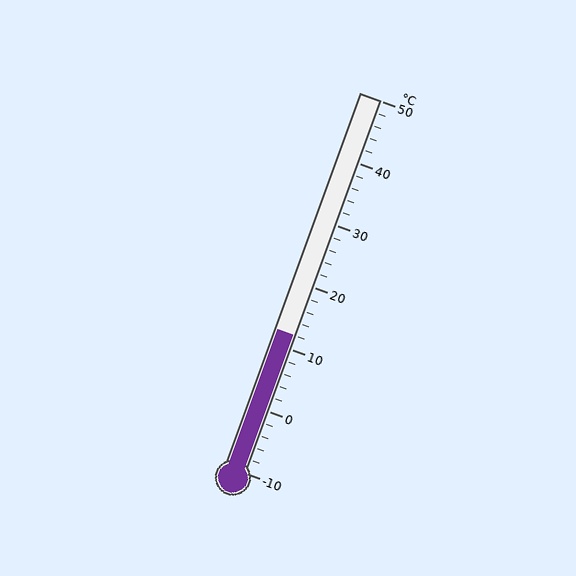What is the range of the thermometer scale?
The thermometer scale ranges from -10°C to 50°C.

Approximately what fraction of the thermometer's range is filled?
The thermometer is filled to approximately 35% of its range.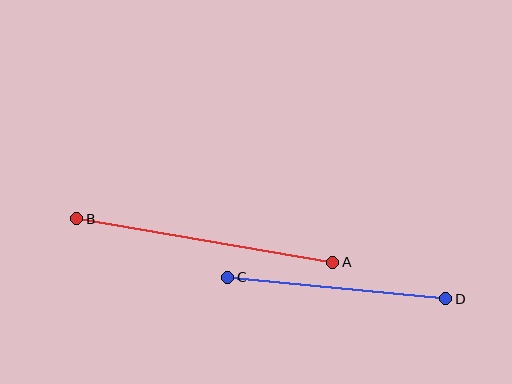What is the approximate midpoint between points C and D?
The midpoint is at approximately (337, 288) pixels.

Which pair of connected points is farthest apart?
Points A and B are farthest apart.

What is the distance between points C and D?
The distance is approximately 219 pixels.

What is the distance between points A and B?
The distance is approximately 260 pixels.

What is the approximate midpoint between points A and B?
The midpoint is at approximately (205, 241) pixels.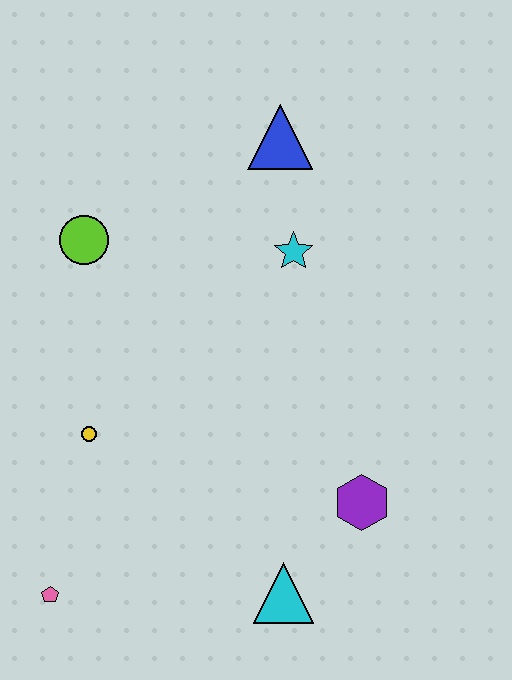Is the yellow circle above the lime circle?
No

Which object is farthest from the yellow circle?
The blue triangle is farthest from the yellow circle.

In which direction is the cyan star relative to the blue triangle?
The cyan star is below the blue triangle.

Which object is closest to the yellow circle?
The pink pentagon is closest to the yellow circle.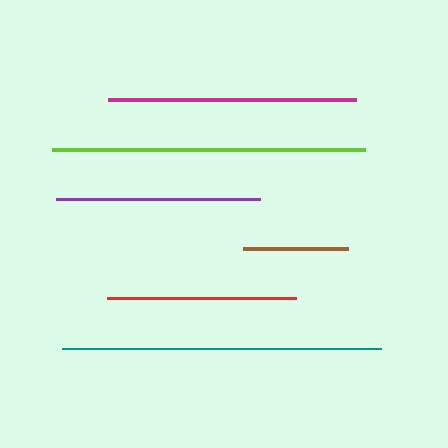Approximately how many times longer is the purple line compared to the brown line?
The purple line is approximately 1.9 times the length of the brown line.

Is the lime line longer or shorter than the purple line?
The lime line is longer than the purple line.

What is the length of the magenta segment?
The magenta segment is approximately 249 pixels long.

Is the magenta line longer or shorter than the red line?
The magenta line is longer than the red line.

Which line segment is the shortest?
The brown line is the shortest at approximately 105 pixels.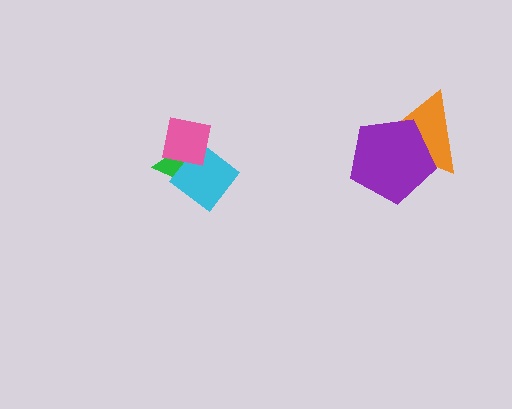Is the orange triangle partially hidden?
Yes, it is partially covered by another shape.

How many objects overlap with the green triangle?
2 objects overlap with the green triangle.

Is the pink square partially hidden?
No, no other shape covers it.